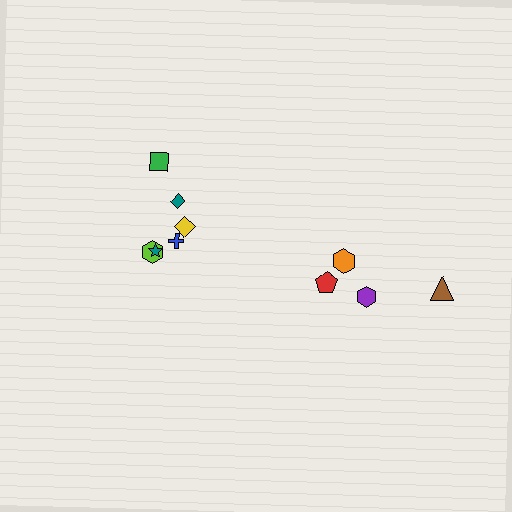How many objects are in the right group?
There are 4 objects.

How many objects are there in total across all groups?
There are 10 objects.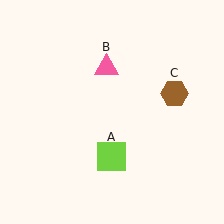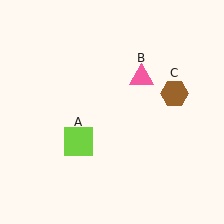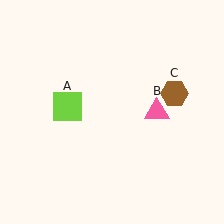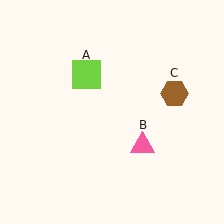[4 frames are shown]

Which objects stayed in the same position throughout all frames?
Brown hexagon (object C) remained stationary.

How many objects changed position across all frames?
2 objects changed position: lime square (object A), pink triangle (object B).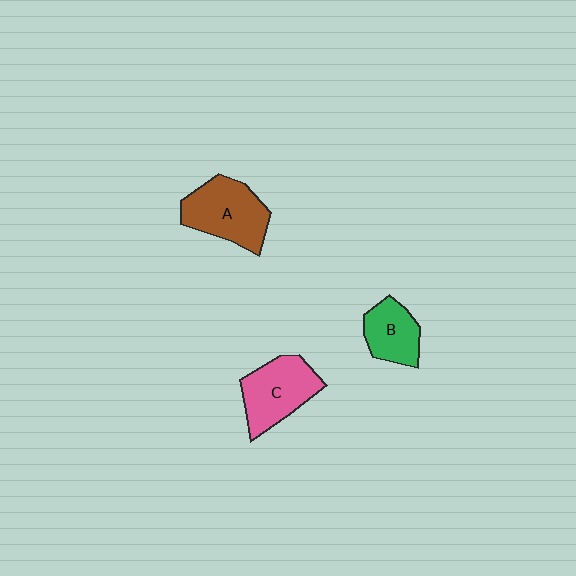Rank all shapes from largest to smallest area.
From largest to smallest: A (brown), C (pink), B (green).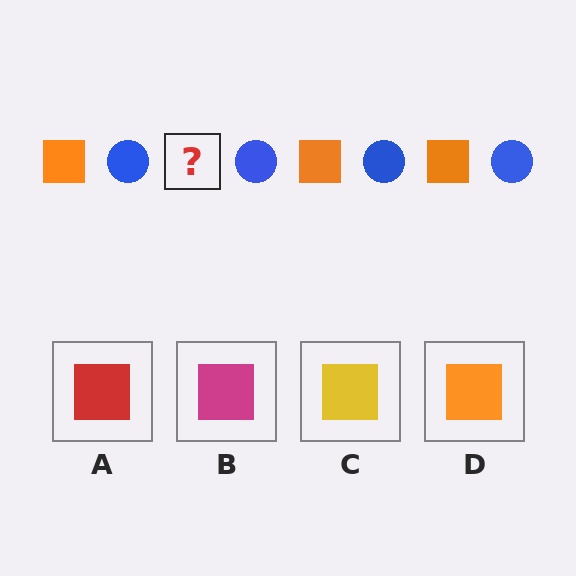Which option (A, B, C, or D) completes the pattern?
D.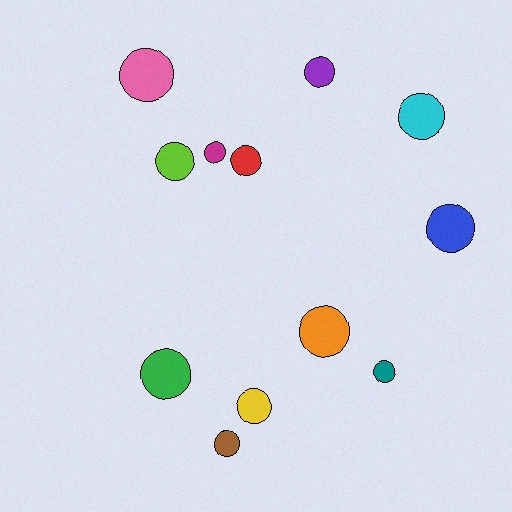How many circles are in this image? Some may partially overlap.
There are 12 circles.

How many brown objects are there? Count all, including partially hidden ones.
There is 1 brown object.